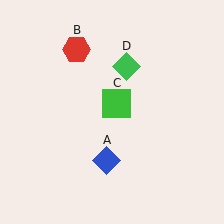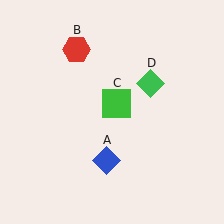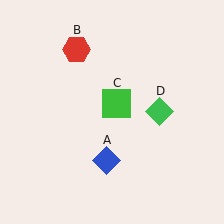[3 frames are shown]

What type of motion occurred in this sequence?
The green diamond (object D) rotated clockwise around the center of the scene.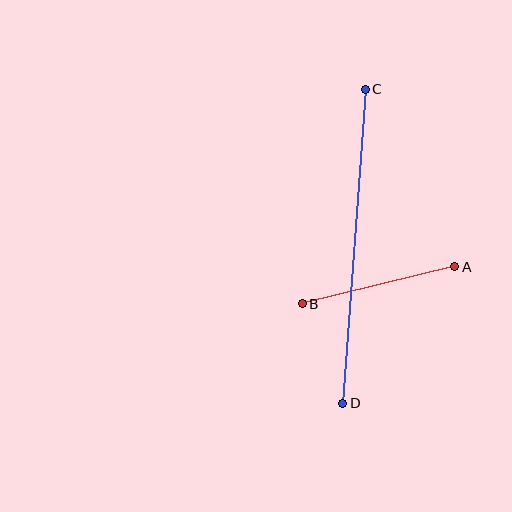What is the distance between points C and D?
The distance is approximately 315 pixels.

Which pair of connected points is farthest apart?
Points C and D are farthest apart.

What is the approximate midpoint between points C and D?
The midpoint is at approximately (354, 246) pixels.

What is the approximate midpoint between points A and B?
The midpoint is at approximately (379, 285) pixels.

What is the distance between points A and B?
The distance is approximately 157 pixels.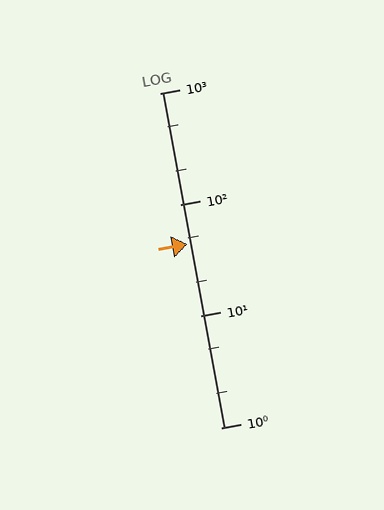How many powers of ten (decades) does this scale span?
The scale spans 3 decades, from 1 to 1000.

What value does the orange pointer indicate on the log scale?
The pointer indicates approximately 44.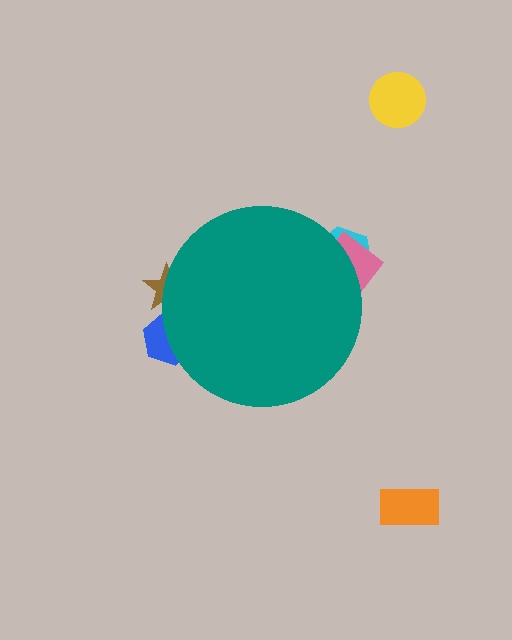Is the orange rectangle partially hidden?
No, the orange rectangle is fully visible.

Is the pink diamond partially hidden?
Yes, the pink diamond is partially hidden behind the teal circle.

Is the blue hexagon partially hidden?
Yes, the blue hexagon is partially hidden behind the teal circle.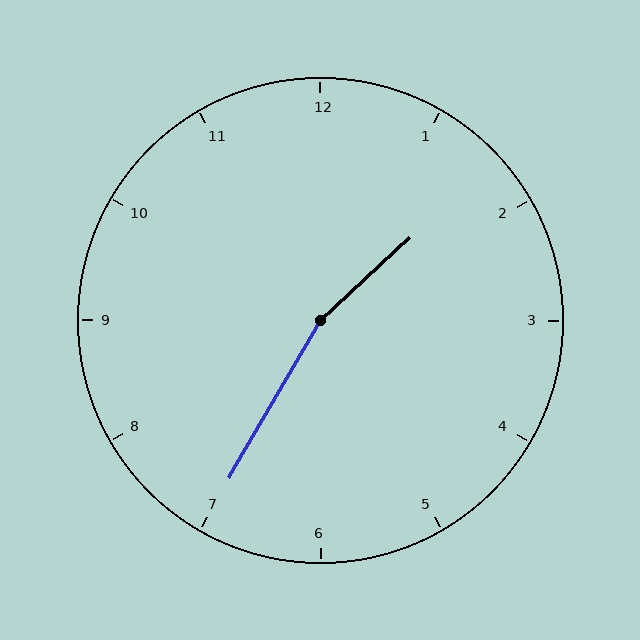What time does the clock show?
1:35.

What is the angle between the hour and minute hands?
Approximately 162 degrees.